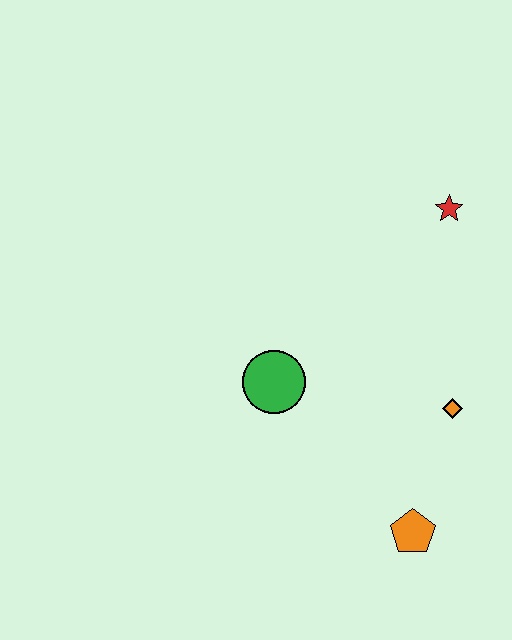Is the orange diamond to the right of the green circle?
Yes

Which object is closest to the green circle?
The orange diamond is closest to the green circle.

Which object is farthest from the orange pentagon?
The red star is farthest from the orange pentagon.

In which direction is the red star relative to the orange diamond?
The red star is above the orange diamond.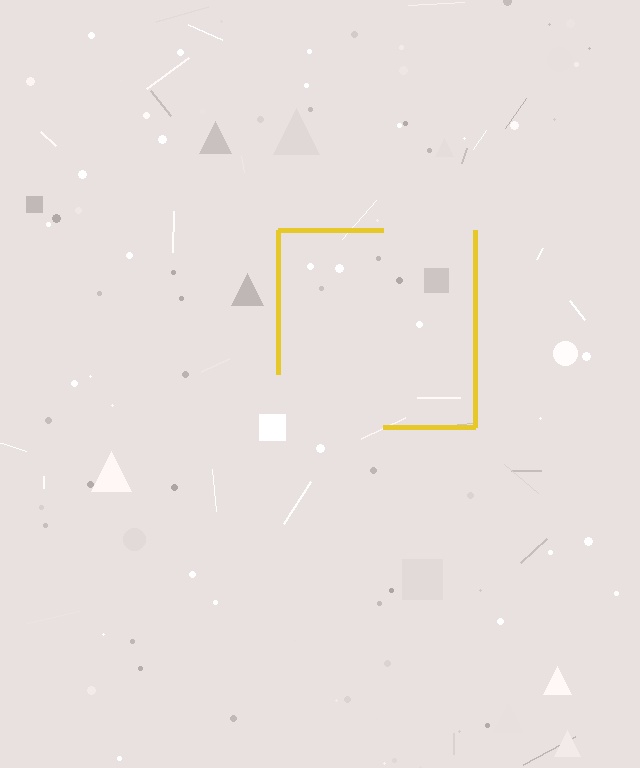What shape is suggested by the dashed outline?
The dashed outline suggests a square.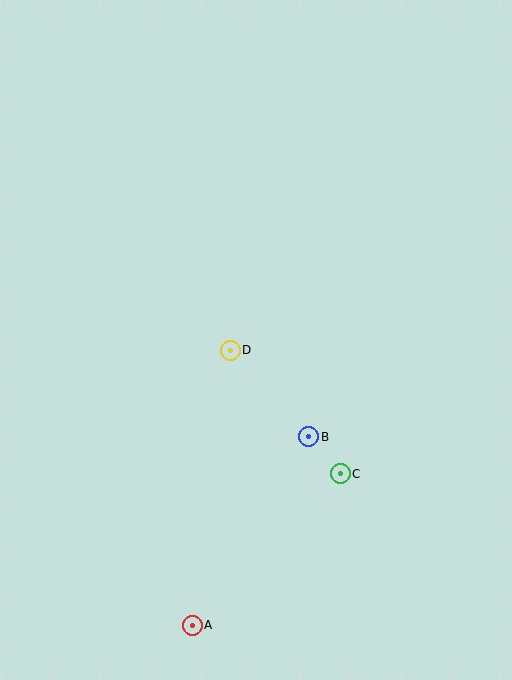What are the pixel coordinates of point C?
Point C is at (340, 474).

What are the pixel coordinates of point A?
Point A is at (192, 625).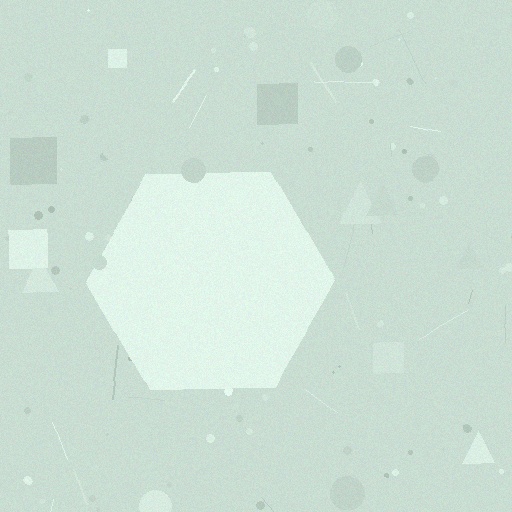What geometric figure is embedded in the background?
A hexagon is embedded in the background.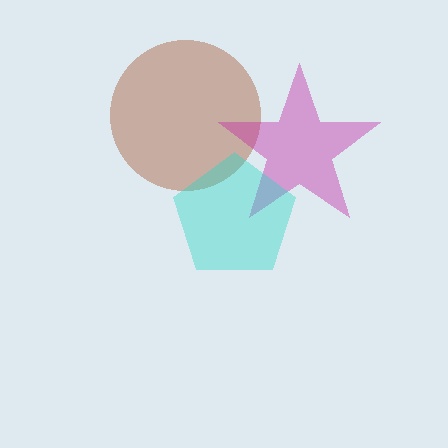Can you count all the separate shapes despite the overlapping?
Yes, there are 3 separate shapes.